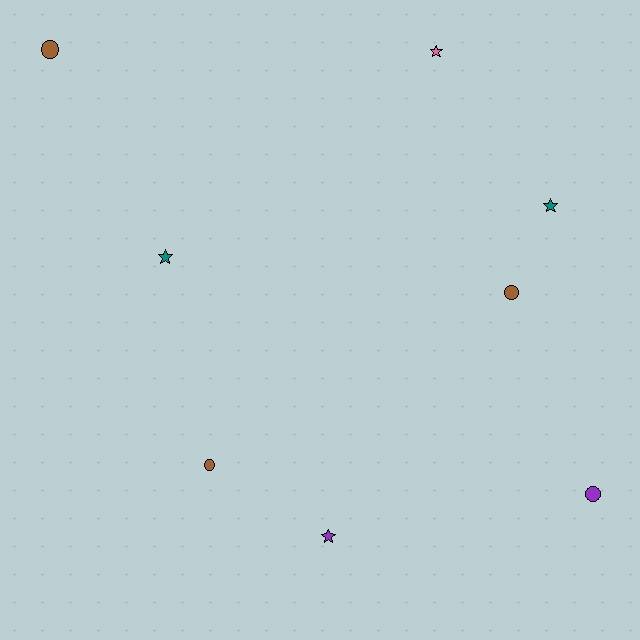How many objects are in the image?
There are 8 objects.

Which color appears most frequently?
Brown, with 3 objects.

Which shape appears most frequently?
Circle, with 4 objects.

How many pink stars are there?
There is 1 pink star.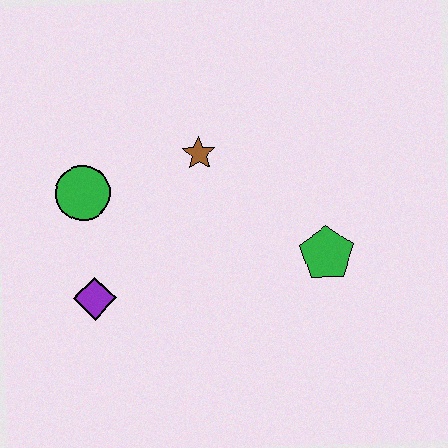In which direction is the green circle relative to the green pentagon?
The green circle is to the left of the green pentagon.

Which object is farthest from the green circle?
The green pentagon is farthest from the green circle.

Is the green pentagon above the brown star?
No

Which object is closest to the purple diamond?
The green circle is closest to the purple diamond.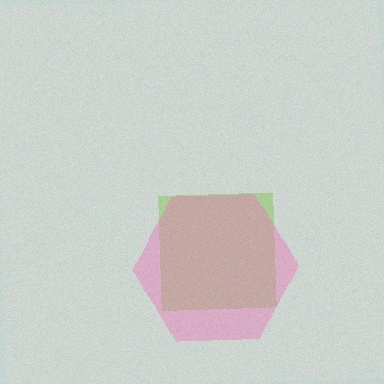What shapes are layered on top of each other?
The layered shapes are: a lime square, a pink hexagon.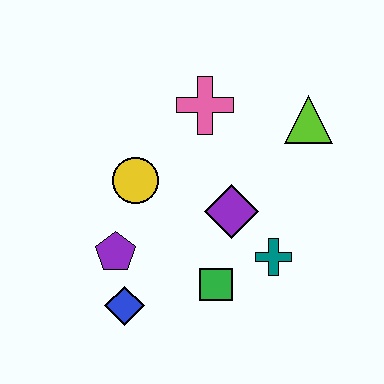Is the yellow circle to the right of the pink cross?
No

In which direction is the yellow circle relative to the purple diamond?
The yellow circle is to the left of the purple diamond.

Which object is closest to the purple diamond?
The teal cross is closest to the purple diamond.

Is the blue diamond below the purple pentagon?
Yes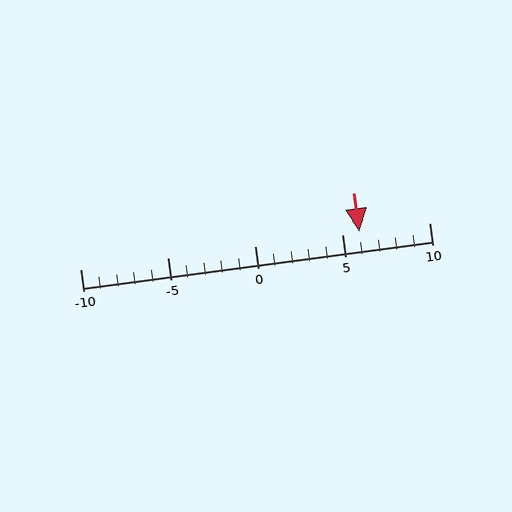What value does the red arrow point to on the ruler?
The red arrow points to approximately 6.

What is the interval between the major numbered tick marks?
The major tick marks are spaced 5 units apart.